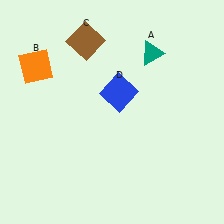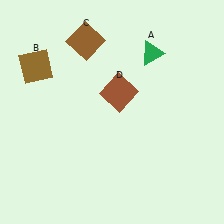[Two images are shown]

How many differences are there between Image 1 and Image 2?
There are 3 differences between the two images.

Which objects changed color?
A changed from teal to green. B changed from orange to brown. D changed from blue to brown.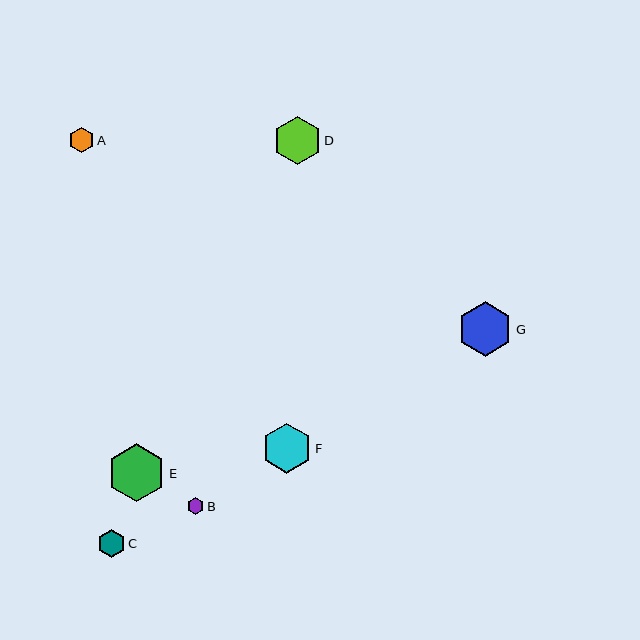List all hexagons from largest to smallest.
From largest to smallest: E, G, F, D, C, A, B.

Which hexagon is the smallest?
Hexagon B is the smallest with a size of approximately 16 pixels.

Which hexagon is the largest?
Hexagon E is the largest with a size of approximately 58 pixels.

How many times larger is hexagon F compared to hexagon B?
Hexagon F is approximately 3.1 times the size of hexagon B.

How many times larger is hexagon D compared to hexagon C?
Hexagon D is approximately 1.7 times the size of hexagon C.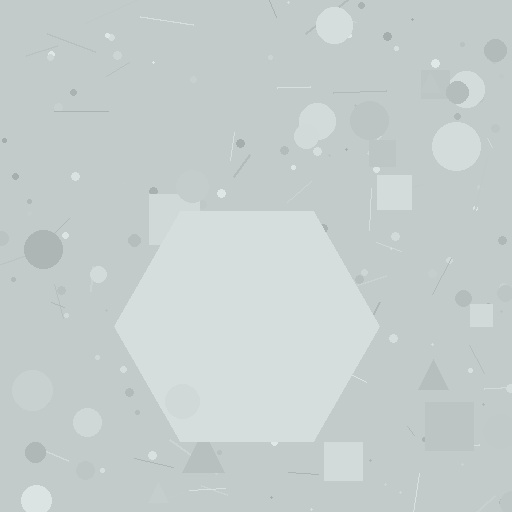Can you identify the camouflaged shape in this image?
The camouflaged shape is a hexagon.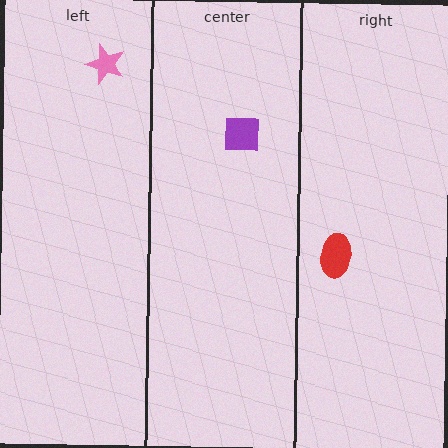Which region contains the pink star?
The left region.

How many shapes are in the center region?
1.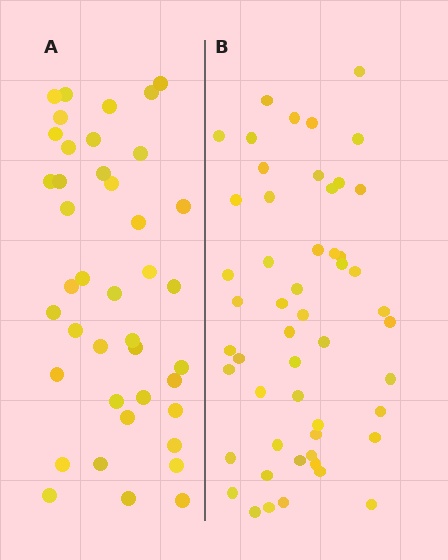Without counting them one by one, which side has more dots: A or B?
Region B (the right region) has more dots.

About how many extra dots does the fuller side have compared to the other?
Region B has roughly 12 or so more dots than region A.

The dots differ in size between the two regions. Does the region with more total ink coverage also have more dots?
No. Region A has more total ink coverage because its dots are larger, but region B actually contains more individual dots. Total area can be misleading — the number of items is what matters here.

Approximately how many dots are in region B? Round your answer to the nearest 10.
About 50 dots. (The exact count is 52, which rounds to 50.)